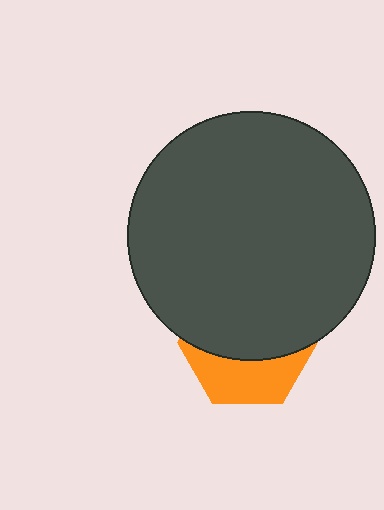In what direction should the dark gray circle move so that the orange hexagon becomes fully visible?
The dark gray circle should move up. That is the shortest direction to clear the overlap and leave the orange hexagon fully visible.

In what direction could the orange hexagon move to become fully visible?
The orange hexagon could move down. That would shift it out from behind the dark gray circle entirely.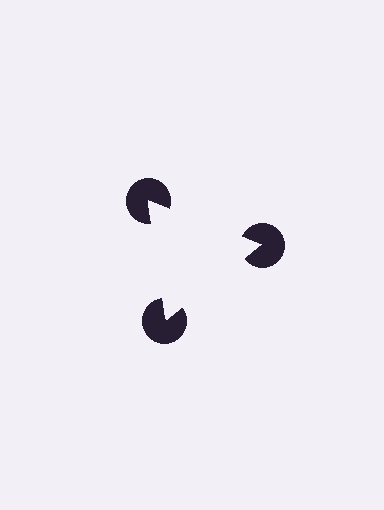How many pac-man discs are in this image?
There are 3 — one at each vertex of the illusory triangle.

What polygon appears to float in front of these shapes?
An illusory triangle — its edges are inferred from the aligned wedge cuts in the pac-man discs, not physically drawn.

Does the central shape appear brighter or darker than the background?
It typically appears slightly brighter than the background, even though no actual brightness change is drawn.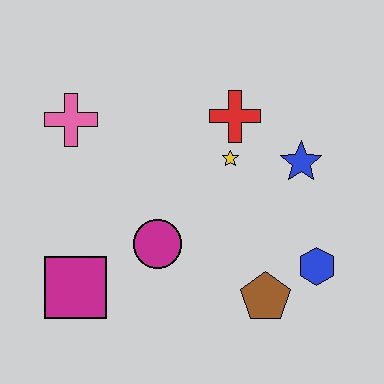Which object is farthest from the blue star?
The magenta square is farthest from the blue star.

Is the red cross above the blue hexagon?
Yes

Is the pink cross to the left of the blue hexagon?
Yes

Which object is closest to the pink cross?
The magenta circle is closest to the pink cross.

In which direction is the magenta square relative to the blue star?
The magenta square is to the left of the blue star.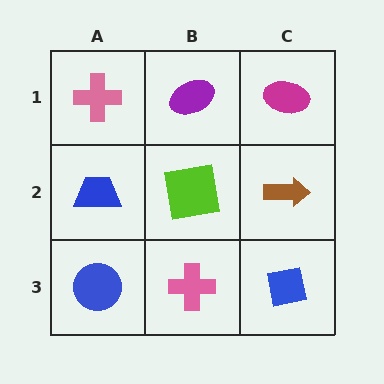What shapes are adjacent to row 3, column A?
A blue trapezoid (row 2, column A), a pink cross (row 3, column B).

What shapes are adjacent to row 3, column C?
A brown arrow (row 2, column C), a pink cross (row 3, column B).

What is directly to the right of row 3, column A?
A pink cross.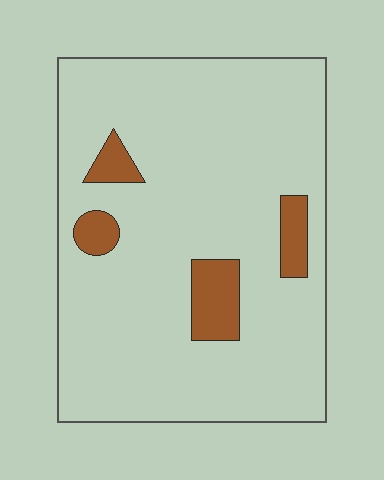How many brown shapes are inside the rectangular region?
4.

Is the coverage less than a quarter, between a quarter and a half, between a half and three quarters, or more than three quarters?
Less than a quarter.